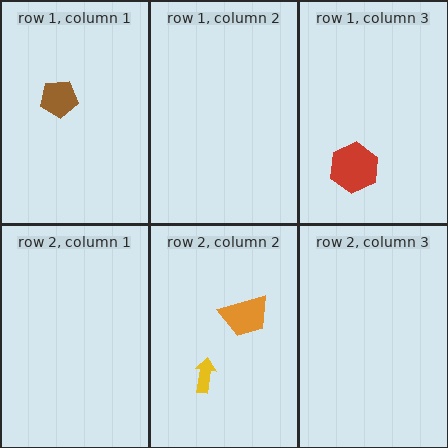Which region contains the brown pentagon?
The row 1, column 1 region.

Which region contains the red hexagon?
The row 1, column 3 region.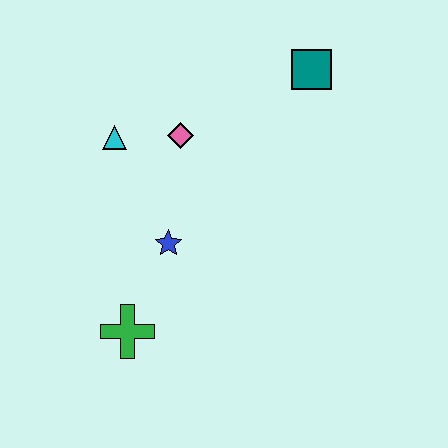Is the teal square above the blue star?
Yes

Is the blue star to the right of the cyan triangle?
Yes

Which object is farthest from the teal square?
The green cross is farthest from the teal square.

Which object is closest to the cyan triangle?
The pink diamond is closest to the cyan triangle.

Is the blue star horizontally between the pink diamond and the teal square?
No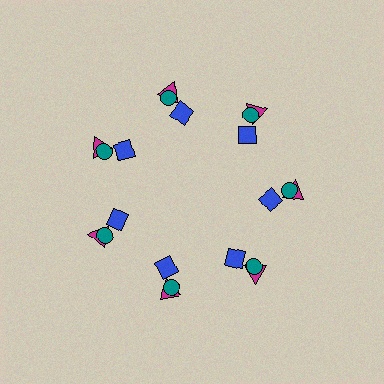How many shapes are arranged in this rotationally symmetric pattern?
There are 21 shapes, arranged in 7 groups of 3.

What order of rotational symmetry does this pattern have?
This pattern has 7-fold rotational symmetry.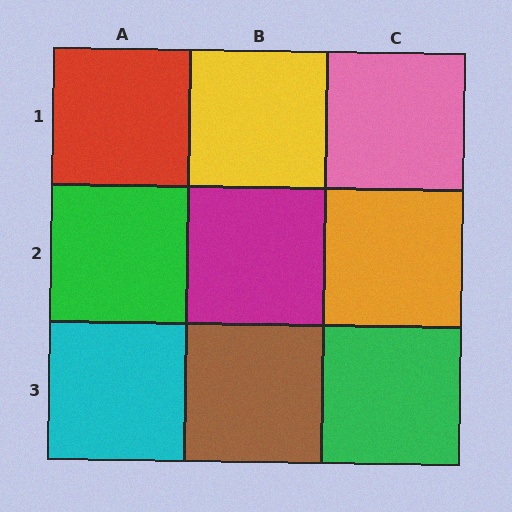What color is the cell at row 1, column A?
Red.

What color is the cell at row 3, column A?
Cyan.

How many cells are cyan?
1 cell is cyan.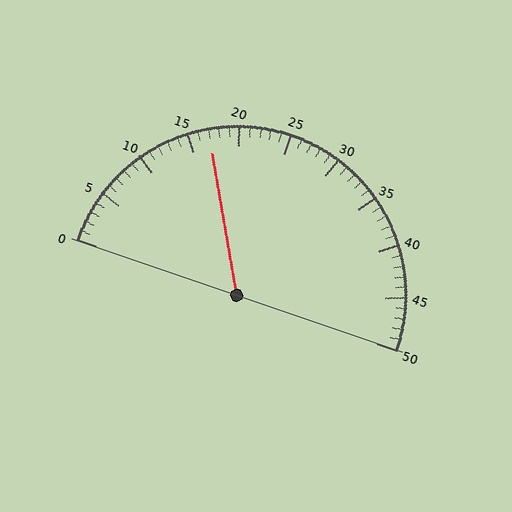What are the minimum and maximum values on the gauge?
The gauge ranges from 0 to 50.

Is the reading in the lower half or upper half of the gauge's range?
The reading is in the lower half of the range (0 to 50).